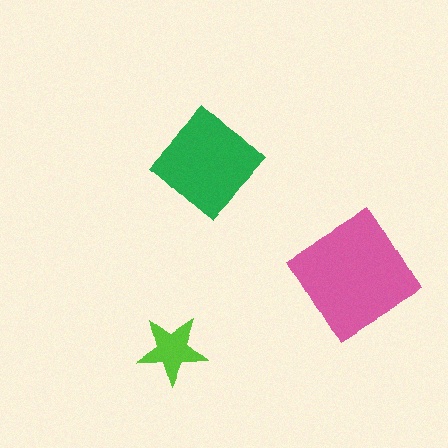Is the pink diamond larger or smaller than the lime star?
Larger.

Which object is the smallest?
The lime star.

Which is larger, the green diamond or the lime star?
The green diamond.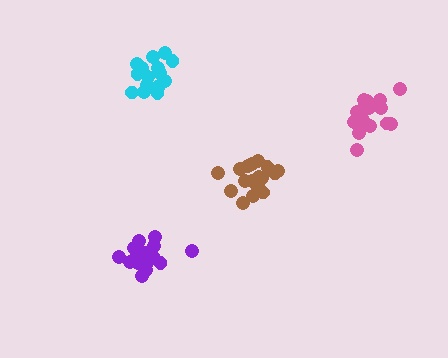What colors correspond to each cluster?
The clusters are colored: pink, purple, brown, cyan.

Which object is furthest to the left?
The purple cluster is leftmost.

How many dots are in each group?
Group 1: 18 dots, Group 2: 17 dots, Group 3: 19 dots, Group 4: 15 dots (69 total).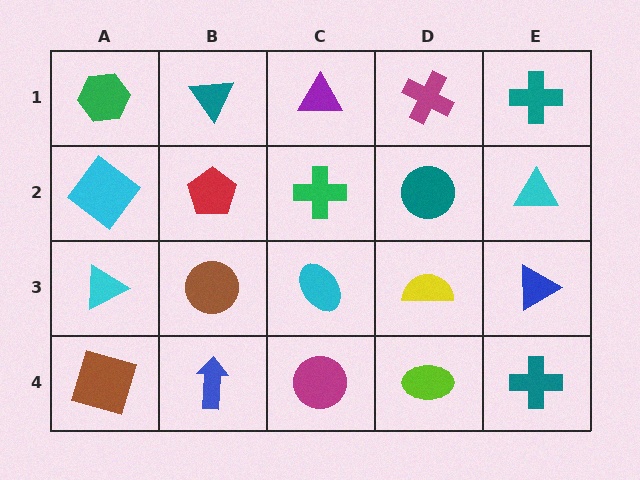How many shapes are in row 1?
5 shapes.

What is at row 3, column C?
A cyan ellipse.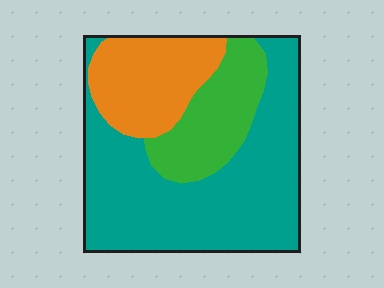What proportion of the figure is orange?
Orange takes up about one fifth (1/5) of the figure.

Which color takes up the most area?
Teal, at roughly 60%.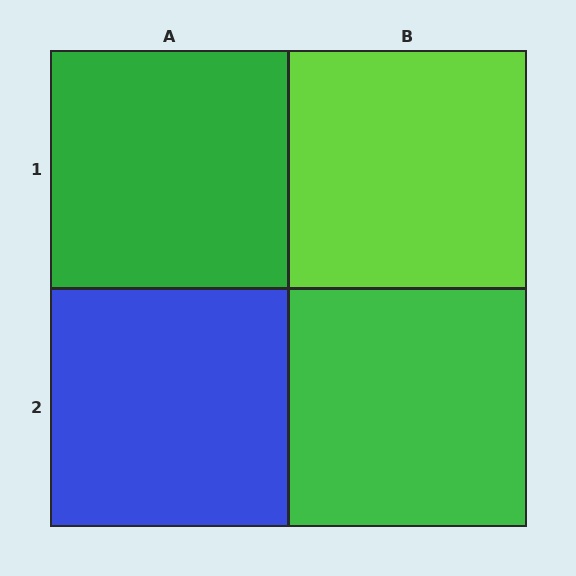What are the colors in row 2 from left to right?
Blue, green.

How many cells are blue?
1 cell is blue.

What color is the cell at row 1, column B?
Lime.